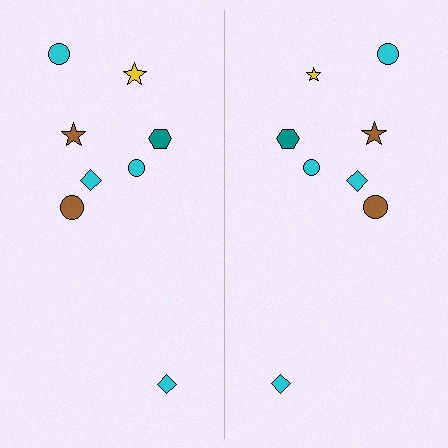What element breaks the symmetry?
The yellow star on the right side has a different size than its mirror counterpart.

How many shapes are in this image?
There are 16 shapes in this image.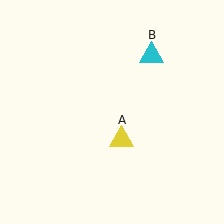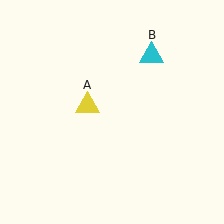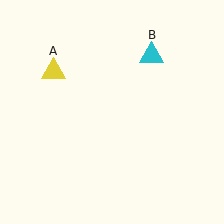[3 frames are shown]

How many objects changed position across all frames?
1 object changed position: yellow triangle (object A).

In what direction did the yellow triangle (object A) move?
The yellow triangle (object A) moved up and to the left.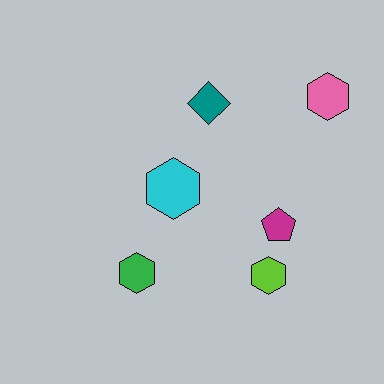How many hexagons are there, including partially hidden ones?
There are 4 hexagons.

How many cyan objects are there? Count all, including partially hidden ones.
There is 1 cyan object.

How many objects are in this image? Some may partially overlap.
There are 6 objects.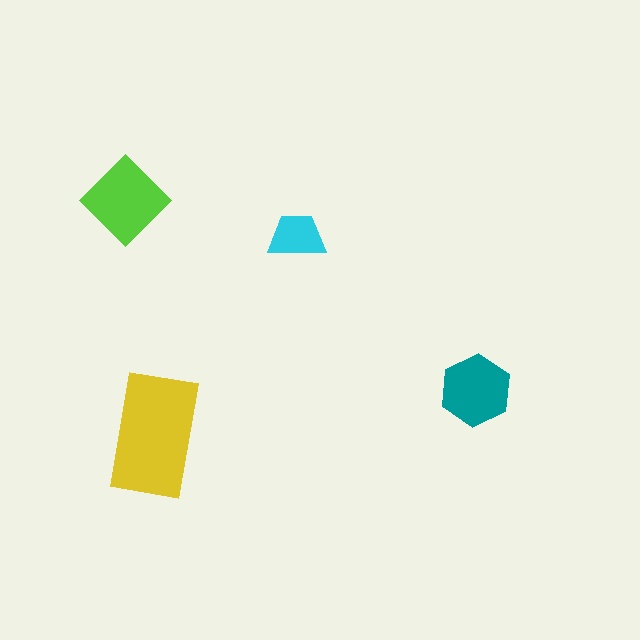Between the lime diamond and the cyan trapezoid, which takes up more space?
The lime diamond.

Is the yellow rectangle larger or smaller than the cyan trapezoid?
Larger.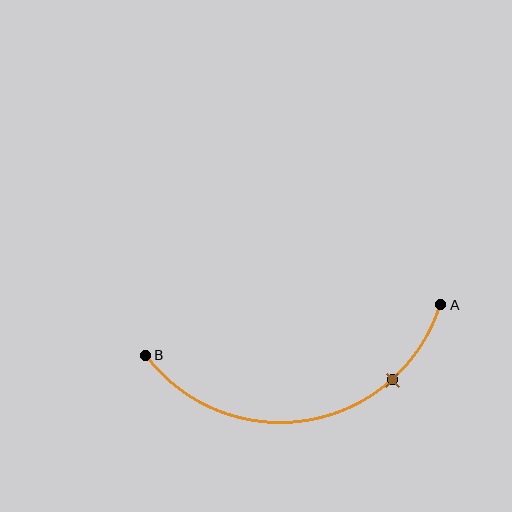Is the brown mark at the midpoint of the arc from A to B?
No. The brown mark lies on the arc but is closer to endpoint A. The arc midpoint would be at the point on the curve equidistant along the arc from both A and B.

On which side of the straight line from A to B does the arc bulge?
The arc bulges below the straight line connecting A and B.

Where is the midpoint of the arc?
The arc midpoint is the point on the curve farthest from the straight line joining A and B. It sits below that line.